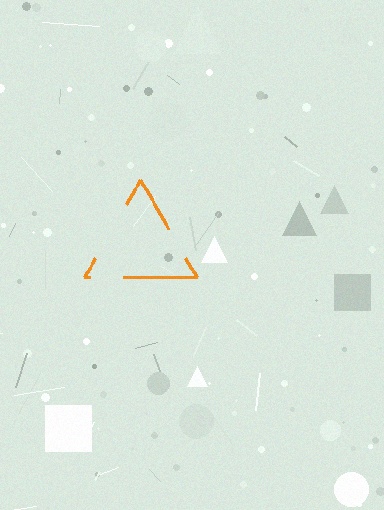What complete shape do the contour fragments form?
The contour fragments form a triangle.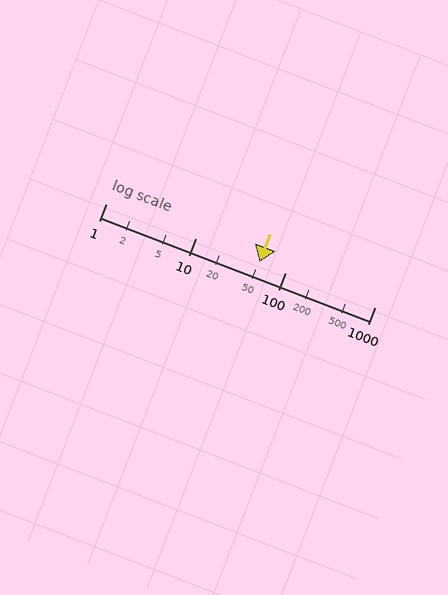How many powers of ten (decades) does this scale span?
The scale spans 3 decades, from 1 to 1000.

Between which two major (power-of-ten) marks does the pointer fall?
The pointer is between 10 and 100.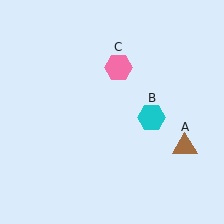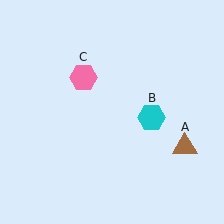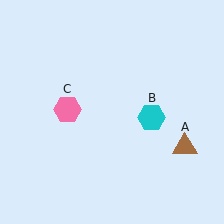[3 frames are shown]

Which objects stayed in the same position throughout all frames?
Brown triangle (object A) and cyan hexagon (object B) remained stationary.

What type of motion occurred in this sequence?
The pink hexagon (object C) rotated counterclockwise around the center of the scene.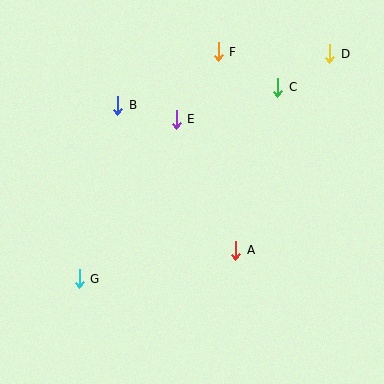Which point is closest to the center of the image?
Point A at (236, 250) is closest to the center.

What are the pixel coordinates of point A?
Point A is at (236, 250).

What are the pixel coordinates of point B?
Point B is at (118, 105).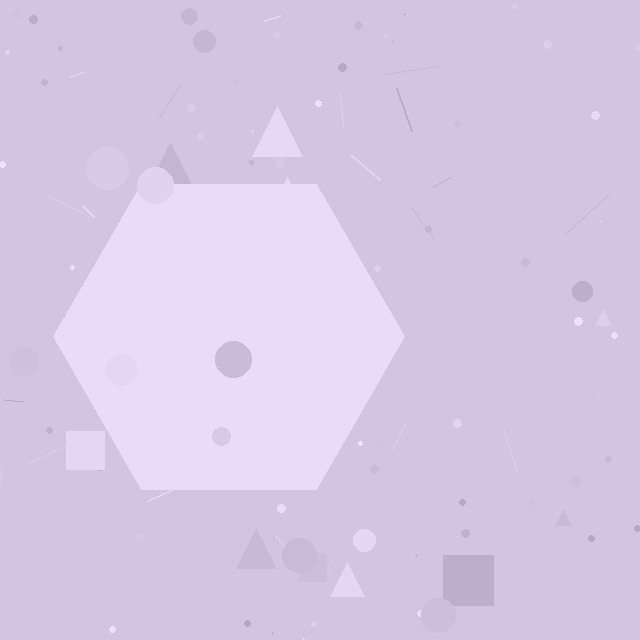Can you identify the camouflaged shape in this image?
The camouflaged shape is a hexagon.